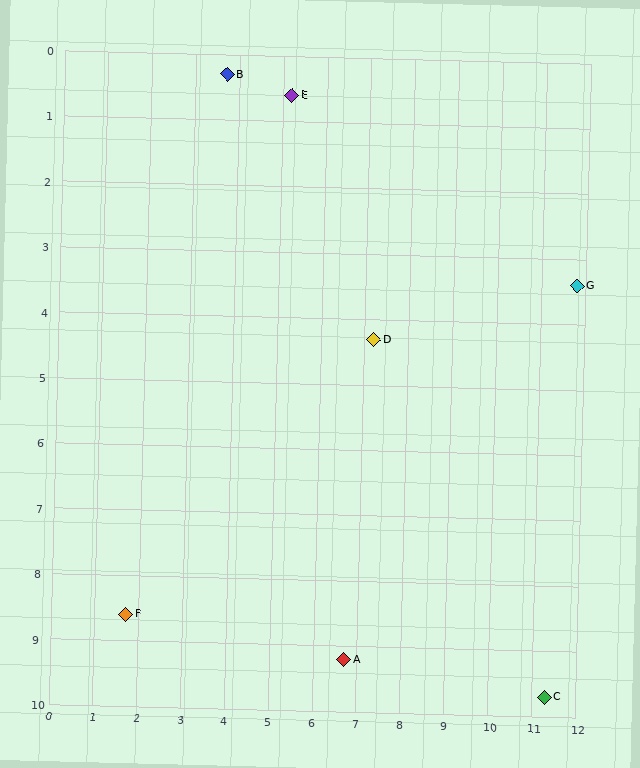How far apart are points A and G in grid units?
Points A and G are about 7.7 grid units apart.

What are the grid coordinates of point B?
Point B is at approximately (3.7, 0.3).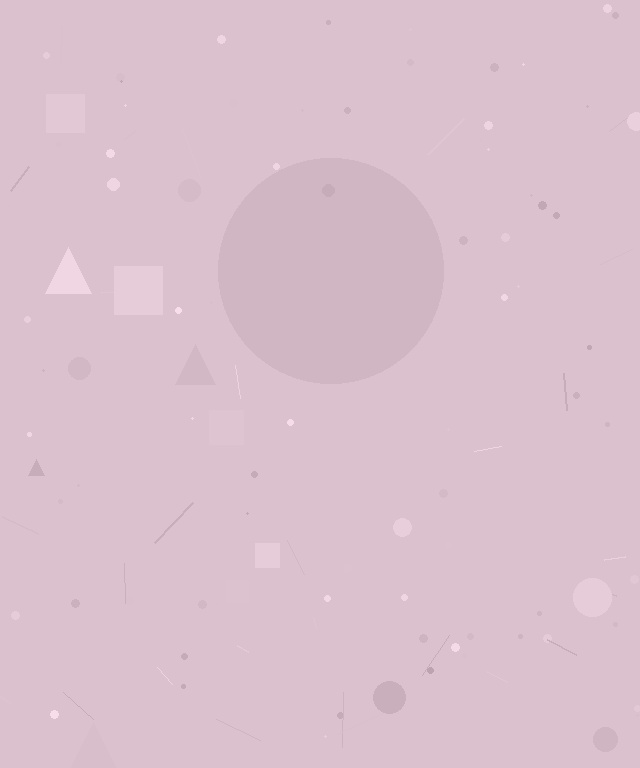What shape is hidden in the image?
A circle is hidden in the image.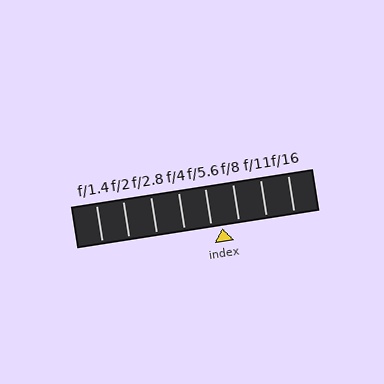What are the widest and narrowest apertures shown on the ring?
The widest aperture shown is f/1.4 and the narrowest is f/16.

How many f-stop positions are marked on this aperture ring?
There are 8 f-stop positions marked.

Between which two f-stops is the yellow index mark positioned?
The index mark is between f/5.6 and f/8.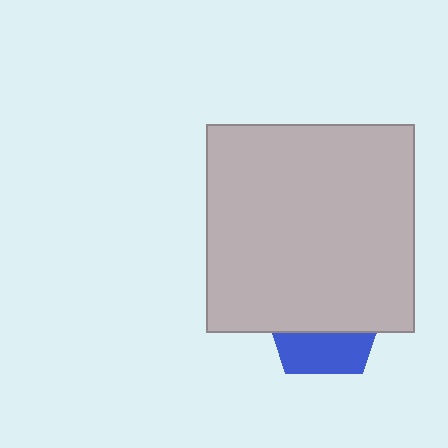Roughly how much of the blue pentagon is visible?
A small part of it is visible (roughly 35%).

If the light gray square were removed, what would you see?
You would see the complete blue pentagon.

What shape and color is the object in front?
The object in front is a light gray square.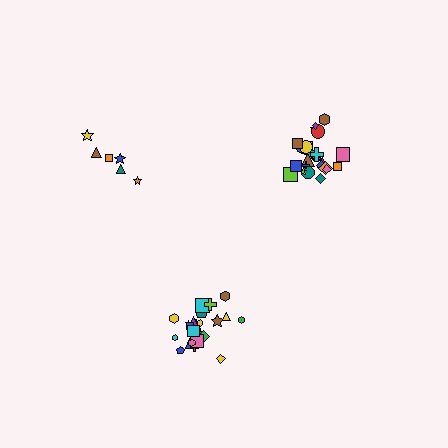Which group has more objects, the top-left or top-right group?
The top-right group.